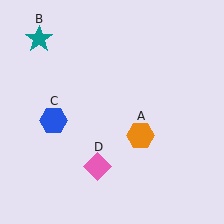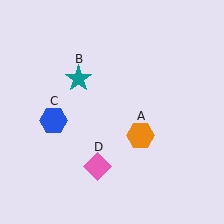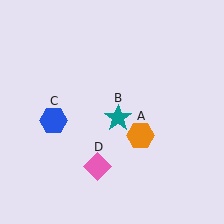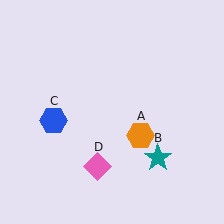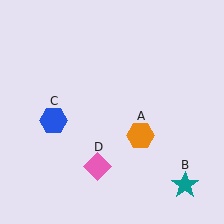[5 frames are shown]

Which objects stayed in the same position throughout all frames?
Orange hexagon (object A) and blue hexagon (object C) and pink diamond (object D) remained stationary.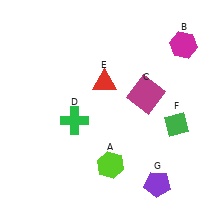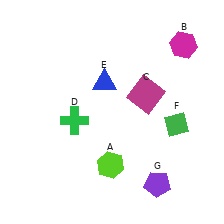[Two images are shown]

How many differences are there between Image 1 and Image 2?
There is 1 difference between the two images.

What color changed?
The triangle (E) changed from red in Image 1 to blue in Image 2.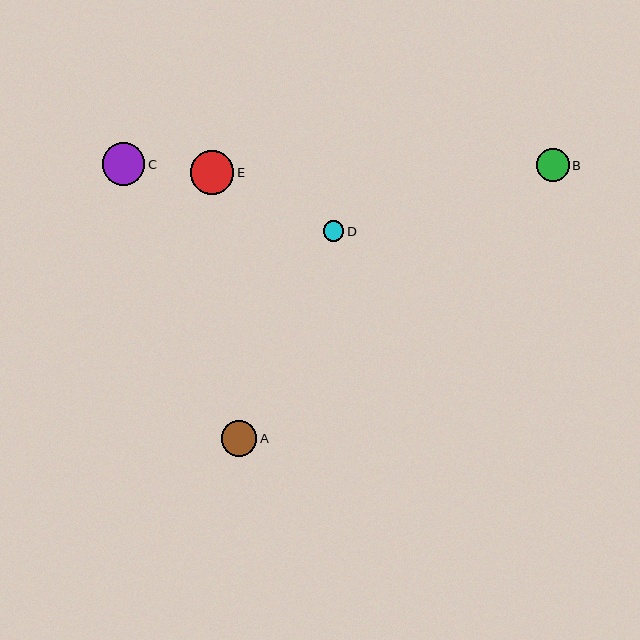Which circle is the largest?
Circle E is the largest with a size of approximately 43 pixels.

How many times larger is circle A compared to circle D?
Circle A is approximately 1.7 times the size of circle D.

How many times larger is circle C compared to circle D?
Circle C is approximately 2.1 times the size of circle D.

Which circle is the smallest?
Circle D is the smallest with a size of approximately 21 pixels.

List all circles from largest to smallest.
From largest to smallest: E, C, A, B, D.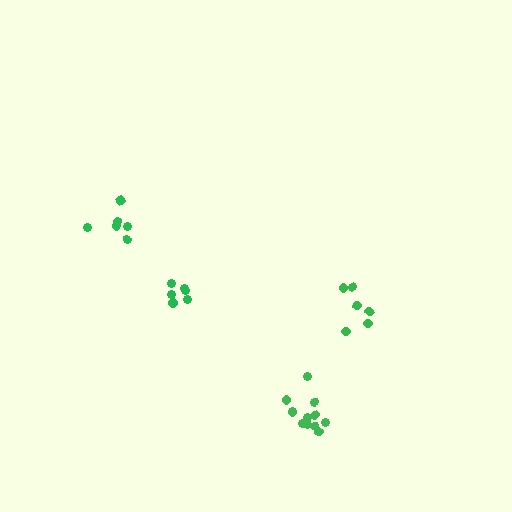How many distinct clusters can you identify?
There are 4 distinct clusters.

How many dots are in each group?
Group 1: 6 dots, Group 2: 6 dots, Group 3: 12 dots, Group 4: 6 dots (30 total).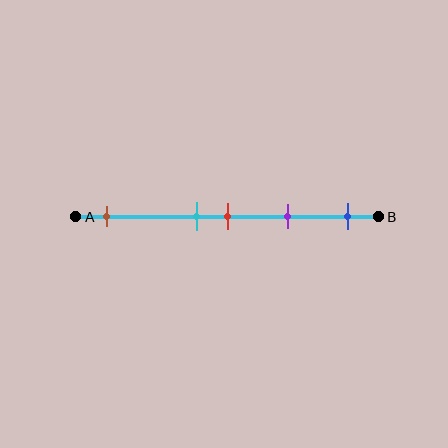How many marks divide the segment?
There are 5 marks dividing the segment.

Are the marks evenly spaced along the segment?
No, the marks are not evenly spaced.